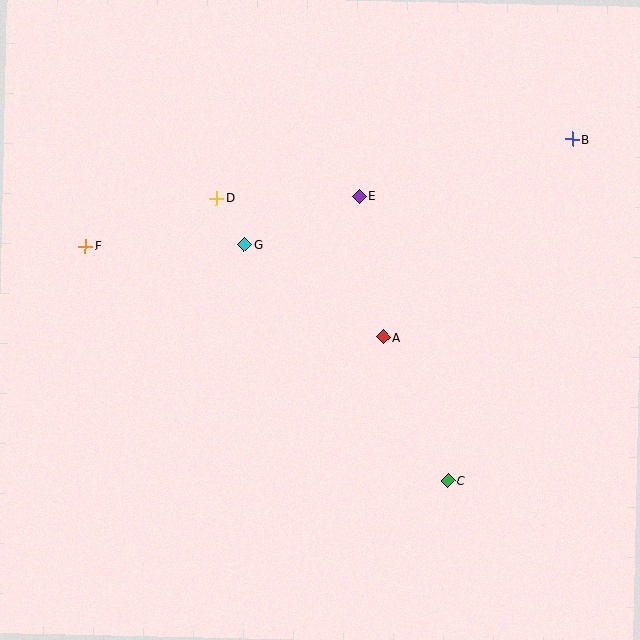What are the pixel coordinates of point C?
Point C is at (448, 480).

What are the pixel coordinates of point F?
Point F is at (85, 246).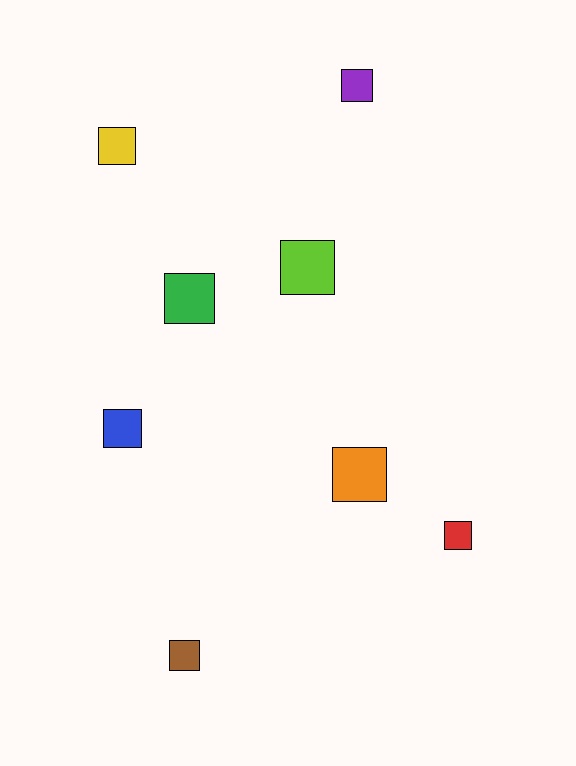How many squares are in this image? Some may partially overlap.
There are 8 squares.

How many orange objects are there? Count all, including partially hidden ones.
There is 1 orange object.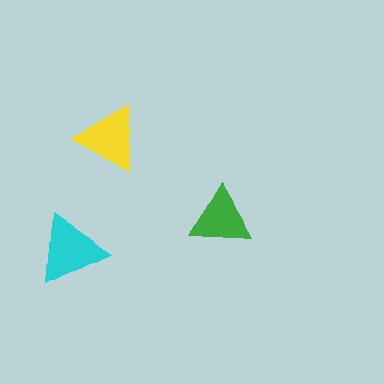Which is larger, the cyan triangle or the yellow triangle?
The cyan one.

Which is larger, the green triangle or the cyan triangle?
The cyan one.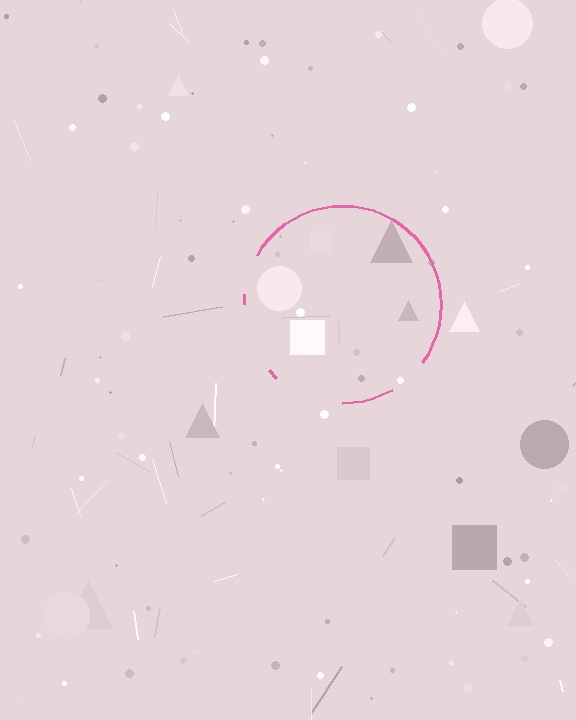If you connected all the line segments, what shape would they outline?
They would outline a circle.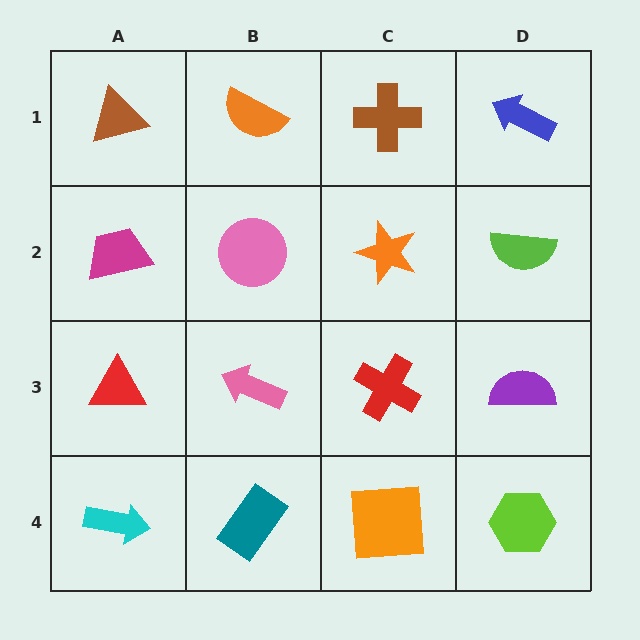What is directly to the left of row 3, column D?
A red cross.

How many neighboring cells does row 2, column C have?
4.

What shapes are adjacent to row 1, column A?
A magenta trapezoid (row 2, column A), an orange semicircle (row 1, column B).